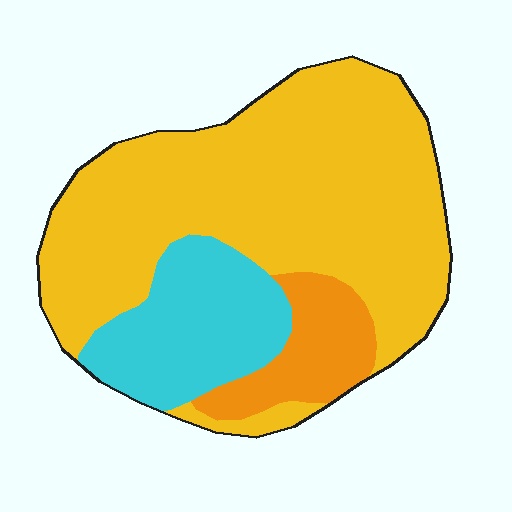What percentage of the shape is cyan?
Cyan covers about 20% of the shape.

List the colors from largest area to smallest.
From largest to smallest: yellow, cyan, orange.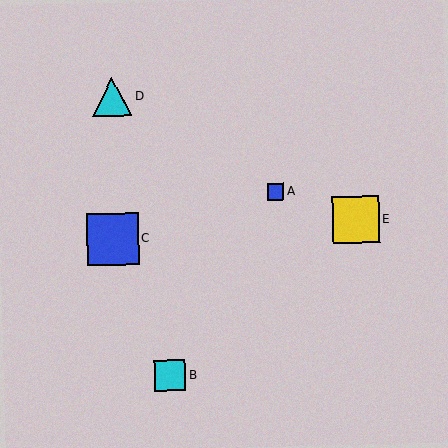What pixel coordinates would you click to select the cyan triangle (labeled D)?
Click at (112, 96) to select the cyan triangle D.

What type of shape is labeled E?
Shape E is a yellow square.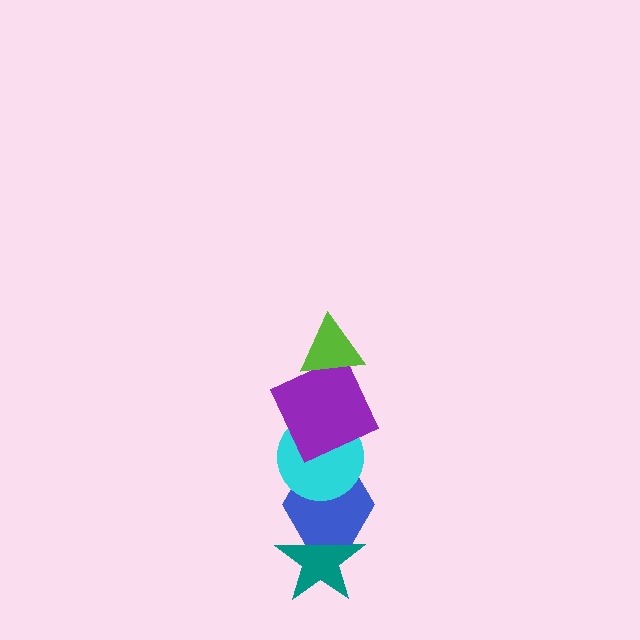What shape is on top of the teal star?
The blue hexagon is on top of the teal star.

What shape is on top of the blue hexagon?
The cyan circle is on top of the blue hexagon.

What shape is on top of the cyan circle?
The purple square is on top of the cyan circle.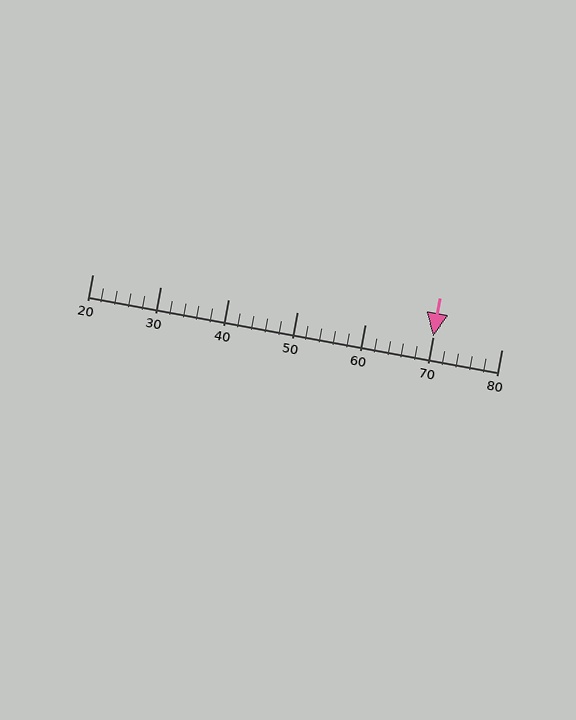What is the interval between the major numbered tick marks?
The major tick marks are spaced 10 units apart.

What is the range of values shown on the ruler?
The ruler shows values from 20 to 80.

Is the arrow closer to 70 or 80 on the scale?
The arrow is closer to 70.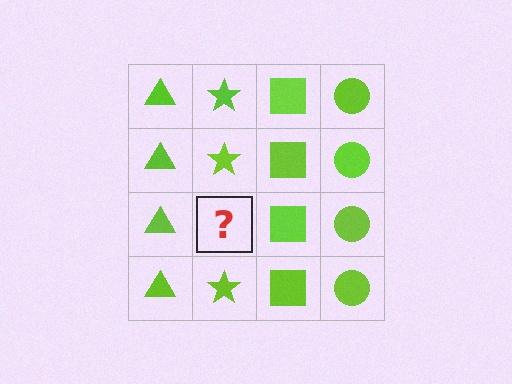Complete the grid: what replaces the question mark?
The question mark should be replaced with a lime star.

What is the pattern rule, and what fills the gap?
The rule is that each column has a consistent shape. The gap should be filled with a lime star.